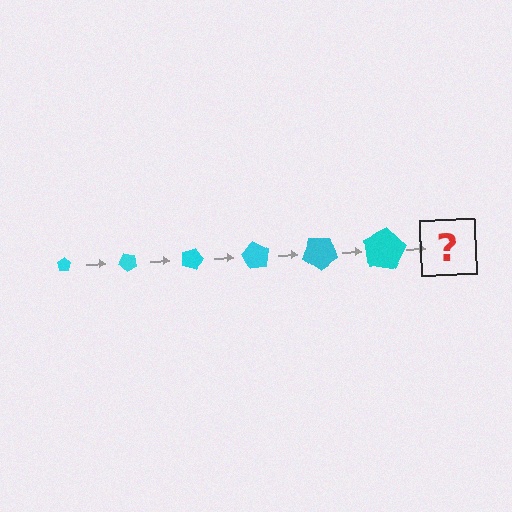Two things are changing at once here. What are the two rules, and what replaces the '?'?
The two rules are that the pentagon grows larger each step and it rotates 45 degrees each step. The '?' should be a pentagon, larger than the previous one and rotated 270 degrees from the start.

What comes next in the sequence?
The next element should be a pentagon, larger than the previous one and rotated 270 degrees from the start.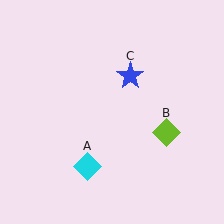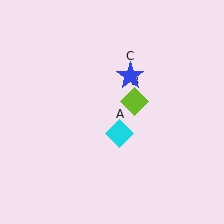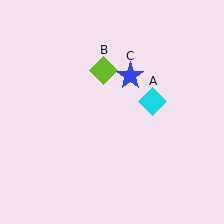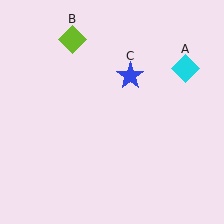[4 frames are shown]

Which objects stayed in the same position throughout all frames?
Blue star (object C) remained stationary.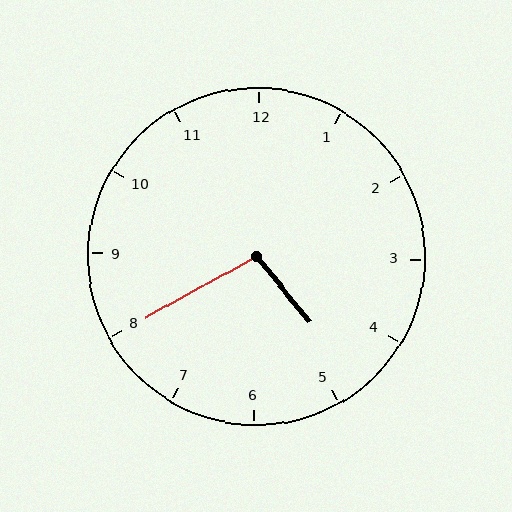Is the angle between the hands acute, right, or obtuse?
It is obtuse.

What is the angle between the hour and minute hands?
Approximately 100 degrees.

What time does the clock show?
4:40.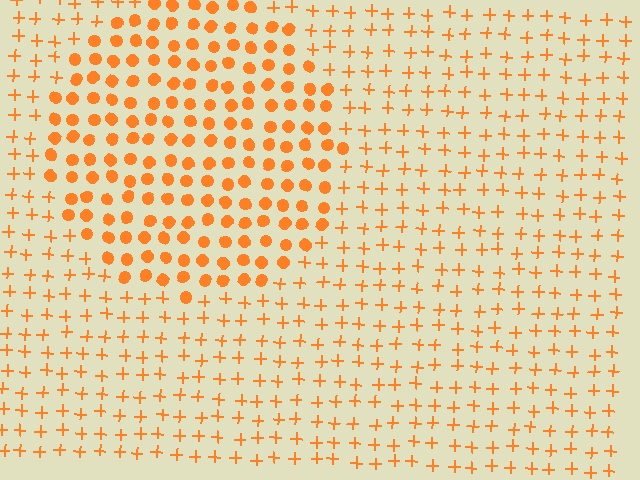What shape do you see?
I see a circle.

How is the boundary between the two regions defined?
The boundary is defined by a change in element shape: circles inside vs. plus signs outside. All elements share the same color and spacing.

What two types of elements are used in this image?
The image uses circles inside the circle region and plus signs outside it.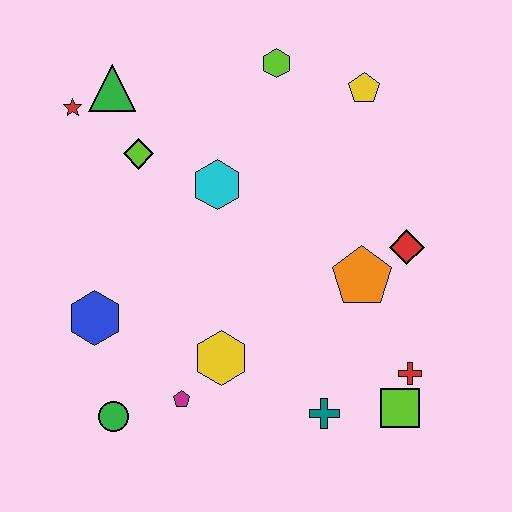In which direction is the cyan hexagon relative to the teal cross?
The cyan hexagon is above the teal cross.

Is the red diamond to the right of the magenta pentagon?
Yes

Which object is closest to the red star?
The green triangle is closest to the red star.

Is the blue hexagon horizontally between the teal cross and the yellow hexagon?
No